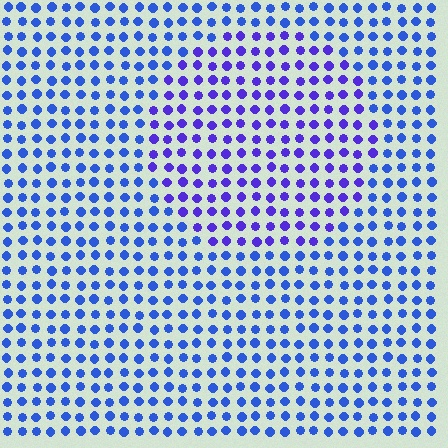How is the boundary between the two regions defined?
The boundary is defined purely by a slight shift in hue (about 29 degrees). Spacing, size, and orientation are identical on both sides.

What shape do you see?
I see a circle.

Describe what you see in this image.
The image is filled with small blue elements in a uniform arrangement. A circle-shaped region is visible where the elements are tinted to a slightly different hue, forming a subtle color boundary.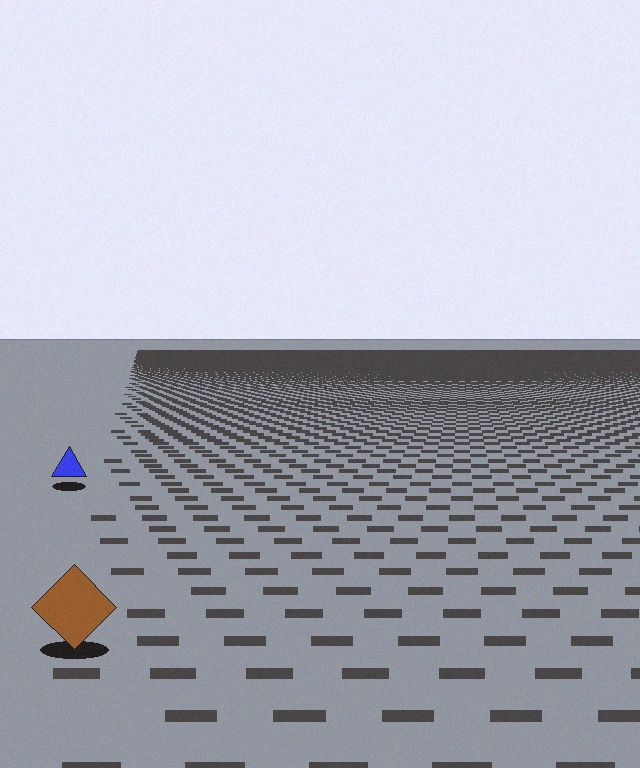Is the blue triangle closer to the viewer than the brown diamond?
No. The brown diamond is closer — you can tell from the texture gradient: the ground texture is coarser near it.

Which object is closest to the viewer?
The brown diamond is closest. The texture marks near it are larger and more spread out.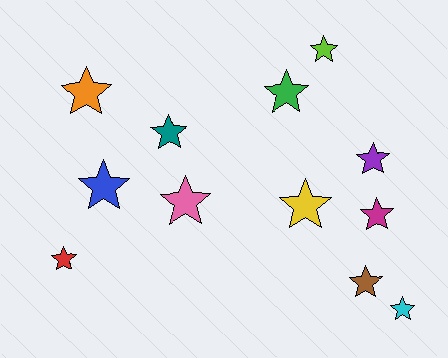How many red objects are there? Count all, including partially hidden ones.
There is 1 red object.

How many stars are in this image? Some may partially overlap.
There are 12 stars.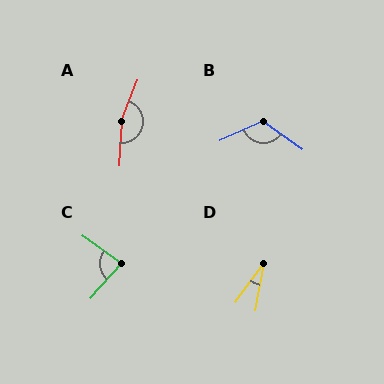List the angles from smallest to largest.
D (26°), C (83°), B (120°), A (162°).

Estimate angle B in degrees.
Approximately 120 degrees.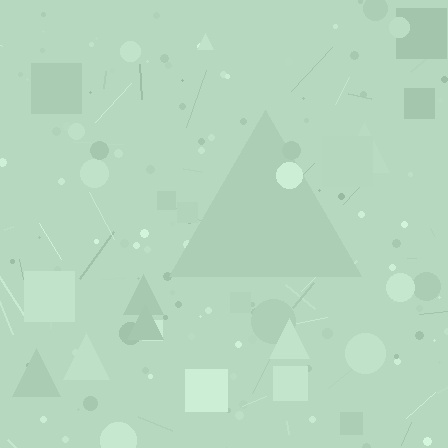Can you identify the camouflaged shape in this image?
The camouflaged shape is a triangle.